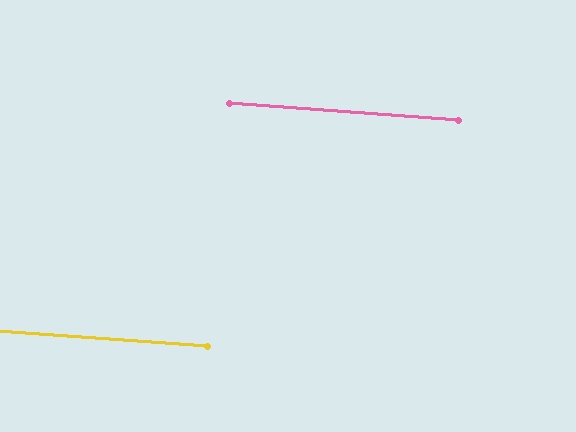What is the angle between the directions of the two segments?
Approximately 0 degrees.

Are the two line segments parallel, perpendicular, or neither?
Parallel — their directions differ by only 0.0°.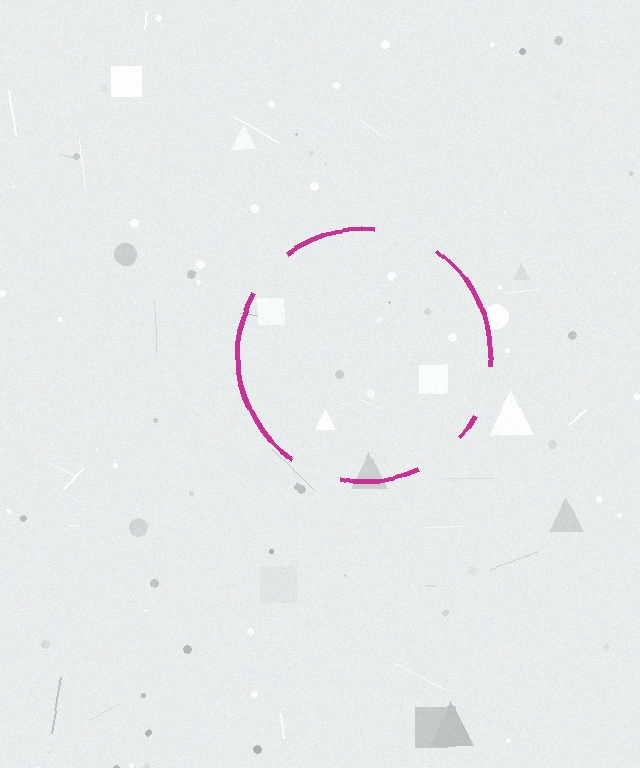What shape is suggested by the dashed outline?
The dashed outline suggests a circle.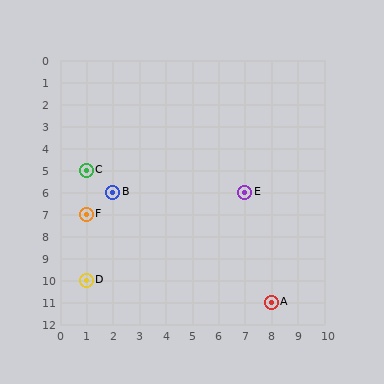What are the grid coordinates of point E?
Point E is at grid coordinates (7, 6).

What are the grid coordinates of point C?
Point C is at grid coordinates (1, 5).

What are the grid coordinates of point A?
Point A is at grid coordinates (8, 11).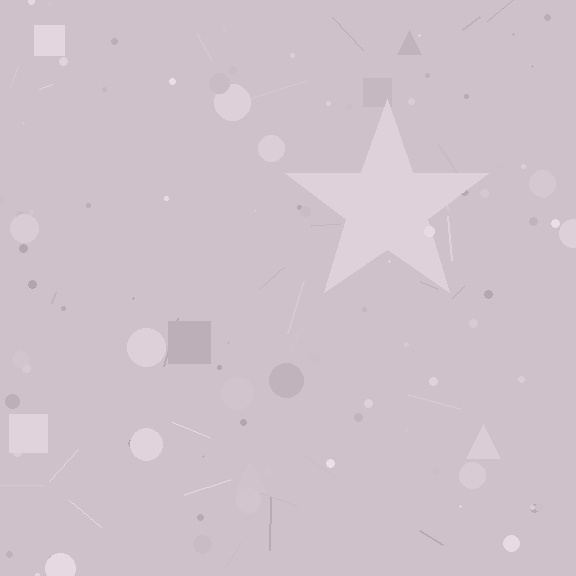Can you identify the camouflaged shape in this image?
The camouflaged shape is a star.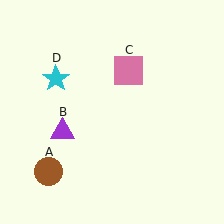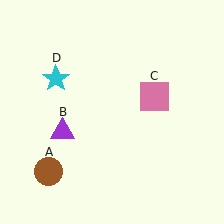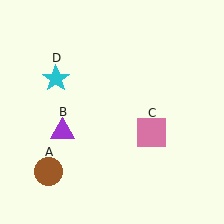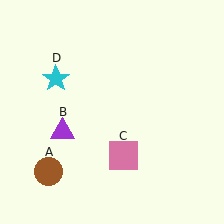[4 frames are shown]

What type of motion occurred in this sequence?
The pink square (object C) rotated clockwise around the center of the scene.